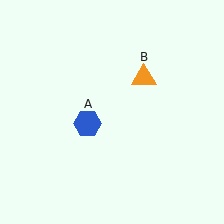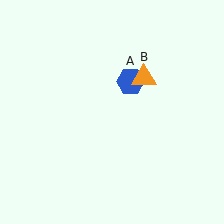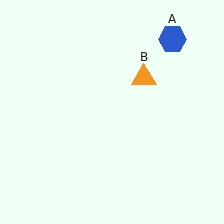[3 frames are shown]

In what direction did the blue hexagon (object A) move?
The blue hexagon (object A) moved up and to the right.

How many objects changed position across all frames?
1 object changed position: blue hexagon (object A).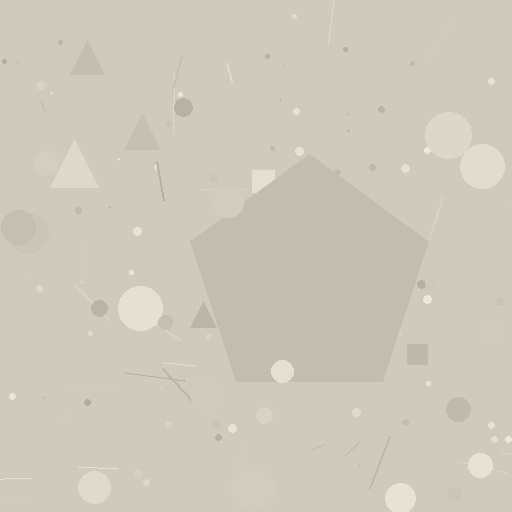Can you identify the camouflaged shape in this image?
The camouflaged shape is a pentagon.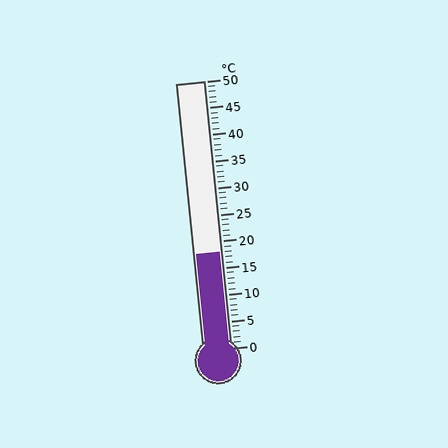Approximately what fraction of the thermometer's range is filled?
The thermometer is filled to approximately 35% of its range.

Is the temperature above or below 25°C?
The temperature is below 25°C.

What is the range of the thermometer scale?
The thermometer scale ranges from 0°C to 50°C.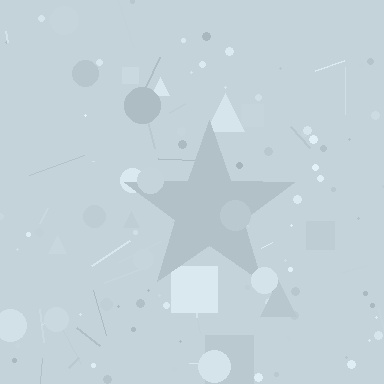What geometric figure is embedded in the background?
A star is embedded in the background.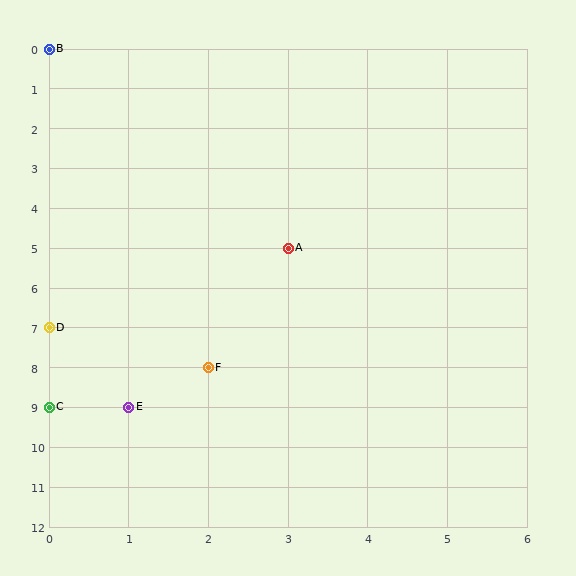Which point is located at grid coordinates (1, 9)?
Point E is at (1, 9).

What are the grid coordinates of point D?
Point D is at grid coordinates (0, 7).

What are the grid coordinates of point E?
Point E is at grid coordinates (1, 9).